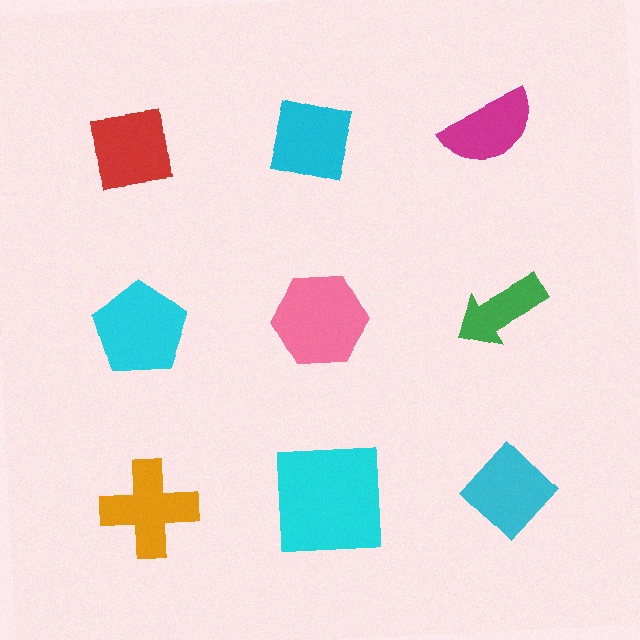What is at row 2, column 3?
A green arrow.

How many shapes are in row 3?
3 shapes.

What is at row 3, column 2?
A cyan square.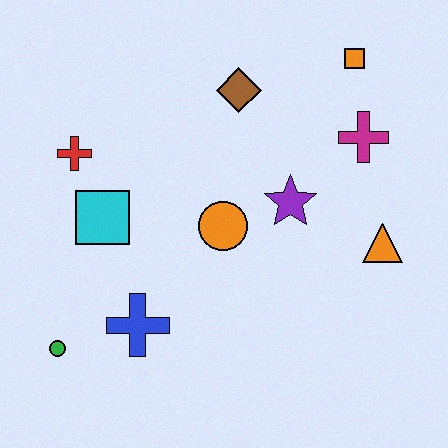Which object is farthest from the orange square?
The green circle is farthest from the orange square.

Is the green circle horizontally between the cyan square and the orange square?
No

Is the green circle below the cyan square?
Yes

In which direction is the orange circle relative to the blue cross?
The orange circle is above the blue cross.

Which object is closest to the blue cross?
The green circle is closest to the blue cross.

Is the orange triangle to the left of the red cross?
No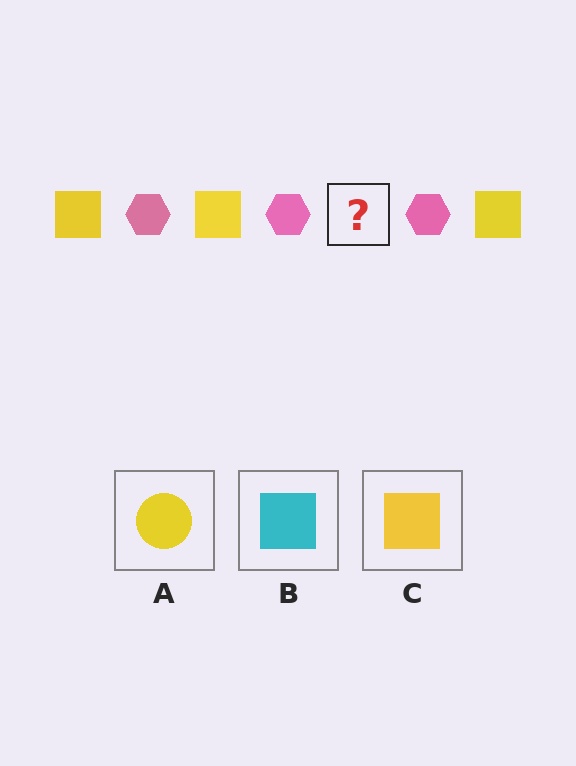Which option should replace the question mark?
Option C.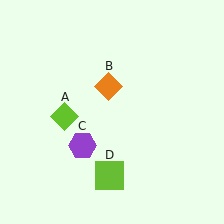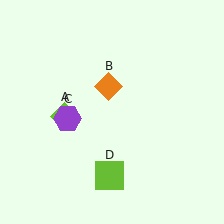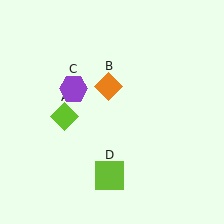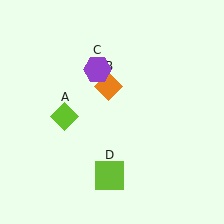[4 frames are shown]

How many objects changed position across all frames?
1 object changed position: purple hexagon (object C).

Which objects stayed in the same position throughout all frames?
Lime diamond (object A) and orange diamond (object B) and lime square (object D) remained stationary.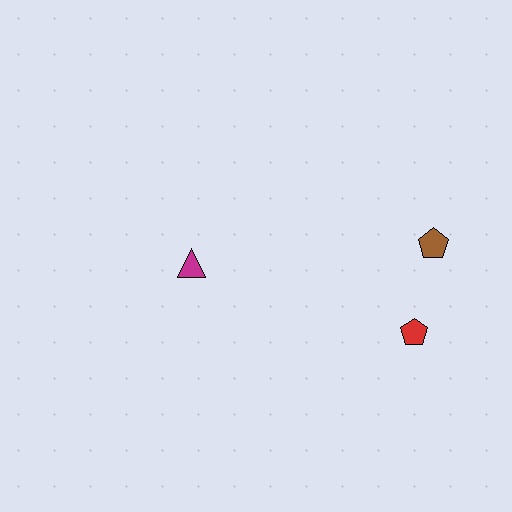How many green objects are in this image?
There are no green objects.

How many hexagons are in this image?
There are no hexagons.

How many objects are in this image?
There are 3 objects.